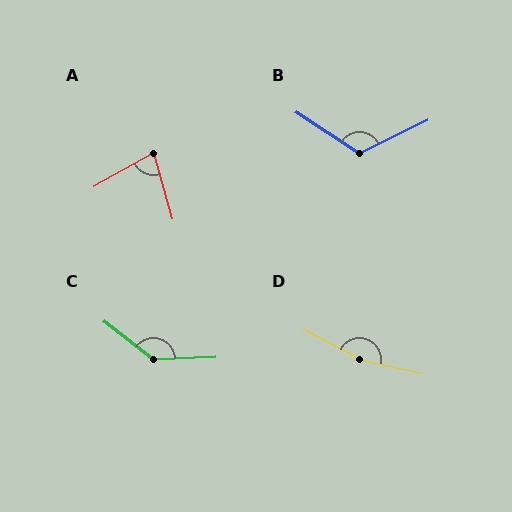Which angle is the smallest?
A, at approximately 76 degrees.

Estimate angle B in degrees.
Approximately 121 degrees.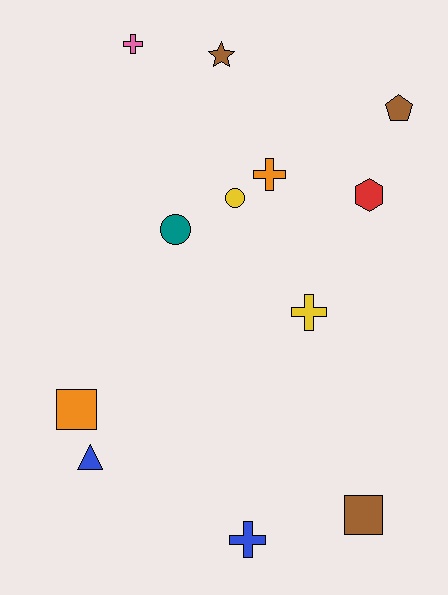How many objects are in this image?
There are 12 objects.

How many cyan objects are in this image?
There are no cyan objects.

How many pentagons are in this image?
There is 1 pentagon.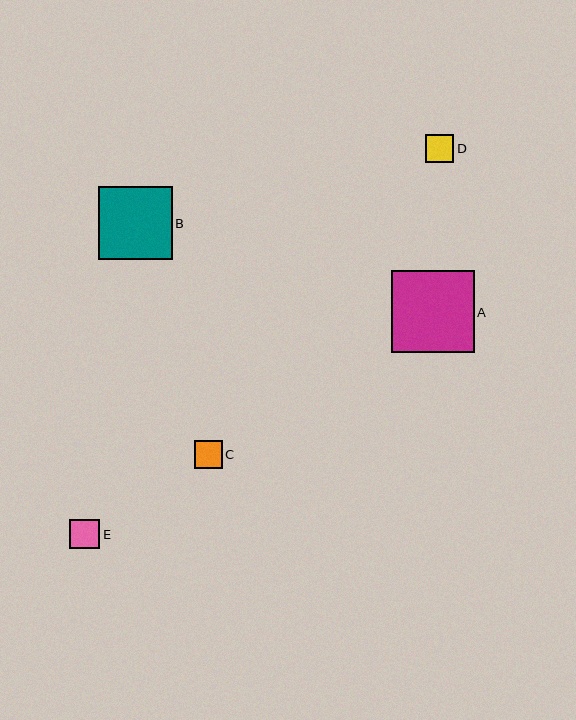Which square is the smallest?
Square C is the smallest with a size of approximately 28 pixels.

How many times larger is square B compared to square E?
Square B is approximately 2.5 times the size of square E.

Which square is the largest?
Square A is the largest with a size of approximately 83 pixels.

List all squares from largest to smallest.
From largest to smallest: A, B, E, D, C.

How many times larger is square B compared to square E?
Square B is approximately 2.5 times the size of square E.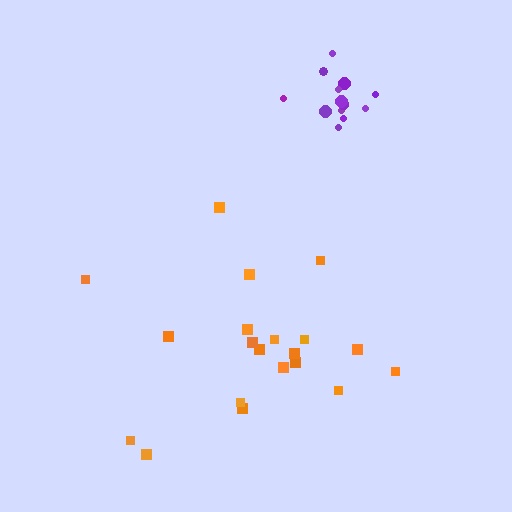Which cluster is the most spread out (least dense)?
Orange.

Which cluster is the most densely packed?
Purple.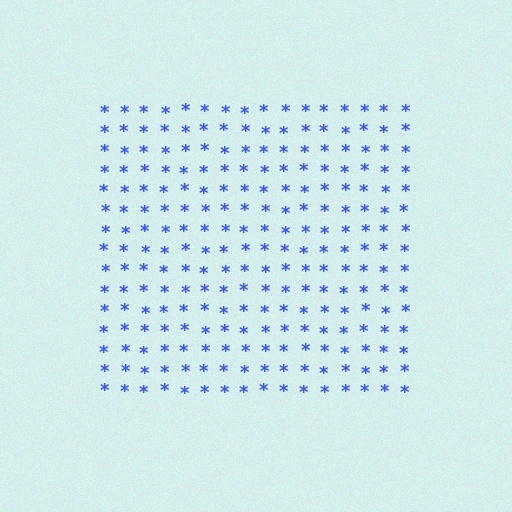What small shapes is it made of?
It is made of small asterisks.